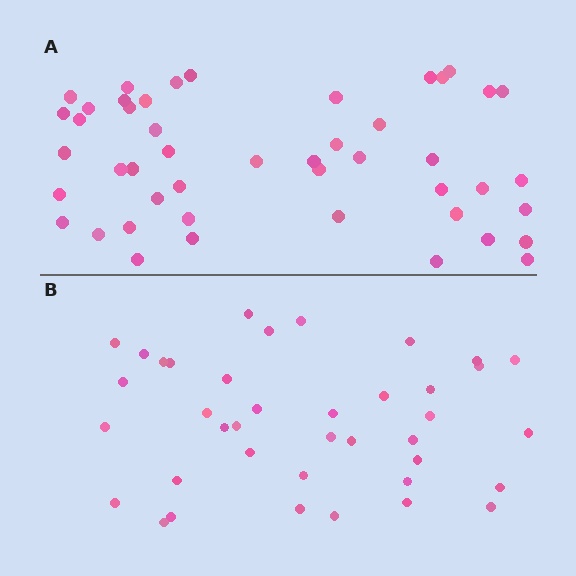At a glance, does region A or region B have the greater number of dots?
Region A (the top region) has more dots.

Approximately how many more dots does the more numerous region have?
Region A has roughly 8 or so more dots than region B.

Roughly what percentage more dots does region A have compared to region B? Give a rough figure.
About 20% more.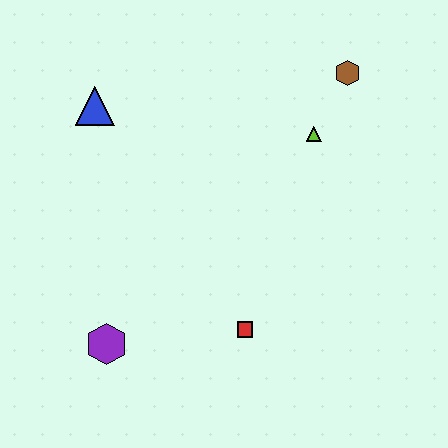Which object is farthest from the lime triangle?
The purple hexagon is farthest from the lime triangle.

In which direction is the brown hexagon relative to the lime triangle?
The brown hexagon is above the lime triangle.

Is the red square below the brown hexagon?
Yes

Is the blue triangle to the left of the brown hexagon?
Yes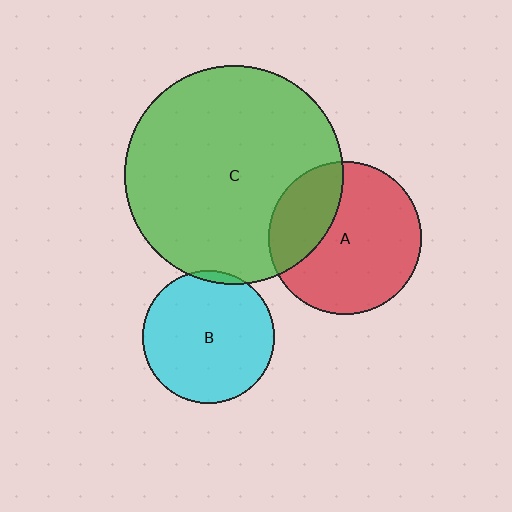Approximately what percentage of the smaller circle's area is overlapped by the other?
Approximately 30%.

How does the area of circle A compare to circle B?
Approximately 1.3 times.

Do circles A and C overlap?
Yes.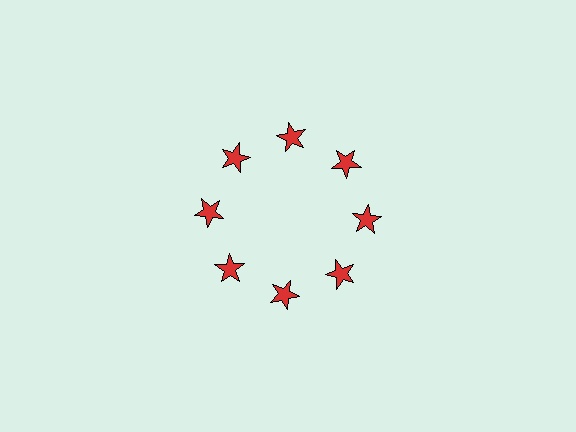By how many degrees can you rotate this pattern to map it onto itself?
The pattern maps onto itself every 45 degrees of rotation.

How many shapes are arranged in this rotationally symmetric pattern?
There are 8 shapes, arranged in 8 groups of 1.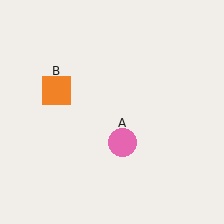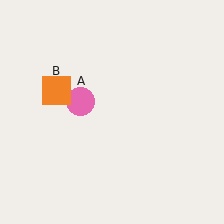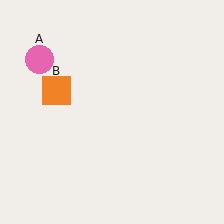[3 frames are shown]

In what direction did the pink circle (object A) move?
The pink circle (object A) moved up and to the left.